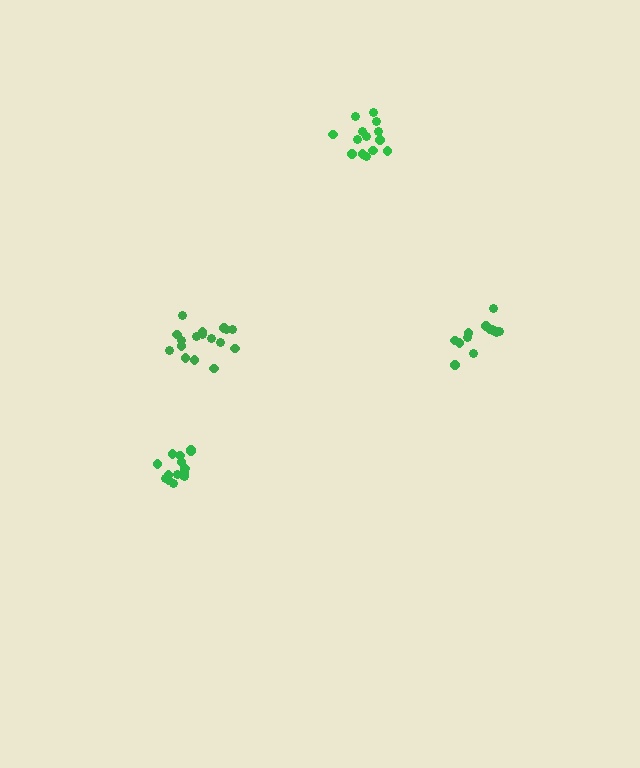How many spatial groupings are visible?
There are 4 spatial groupings.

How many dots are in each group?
Group 1: 17 dots, Group 2: 15 dots, Group 3: 14 dots, Group 4: 13 dots (59 total).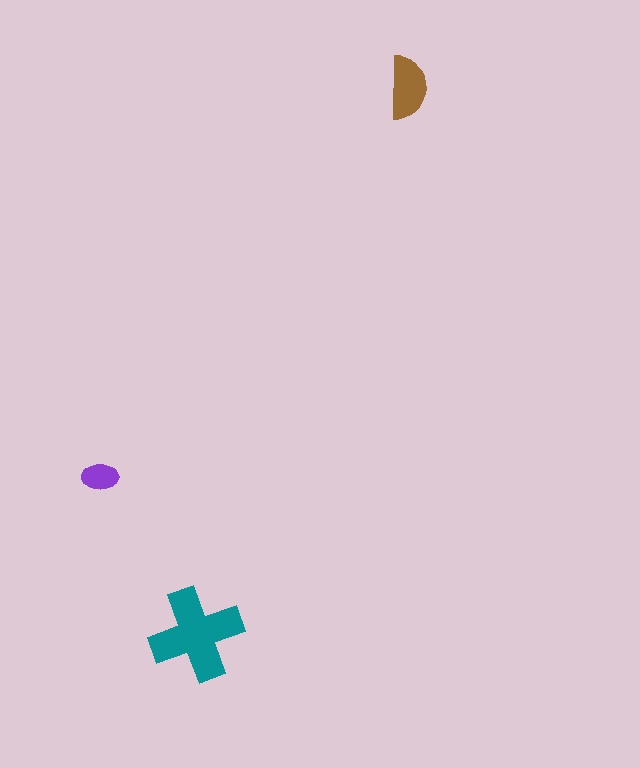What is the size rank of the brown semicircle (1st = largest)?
2nd.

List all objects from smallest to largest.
The purple ellipse, the brown semicircle, the teal cross.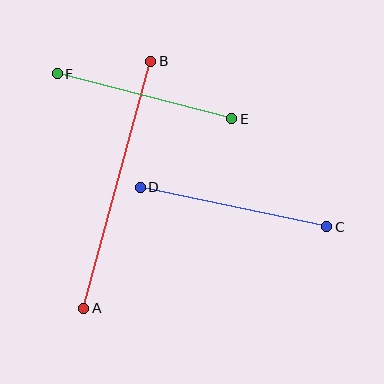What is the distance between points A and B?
The distance is approximately 256 pixels.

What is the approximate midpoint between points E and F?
The midpoint is at approximately (144, 96) pixels.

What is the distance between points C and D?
The distance is approximately 190 pixels.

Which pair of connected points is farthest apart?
Points A and B are farthest apart.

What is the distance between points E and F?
The distance is approximately 180 pixels.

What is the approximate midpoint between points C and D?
The midpoint is at approximately (233, 207) pixels.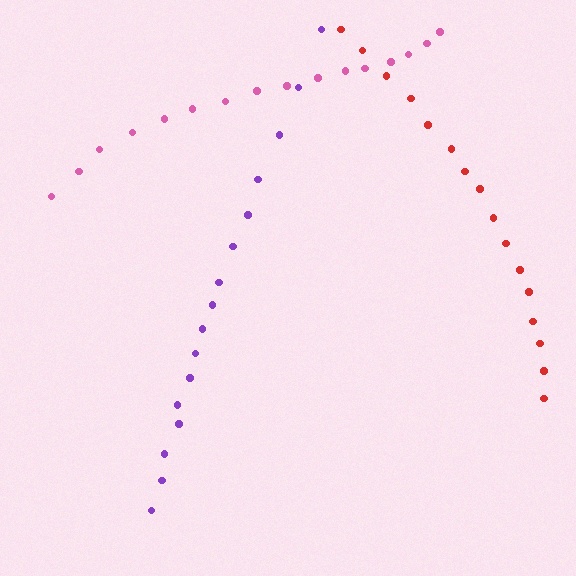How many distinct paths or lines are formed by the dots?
There are 3 distinct paths.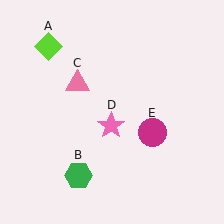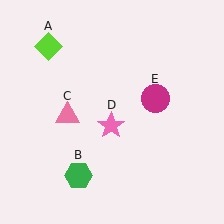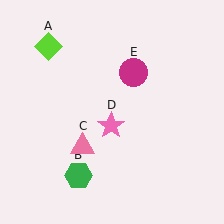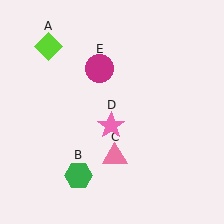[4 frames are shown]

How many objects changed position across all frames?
2 objects changed position: pink triangle (object C), magenta circle (object E).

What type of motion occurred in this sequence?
The pink triangle (object C), magenta circle (object E) rotated counterclockwise around the center of the scene.